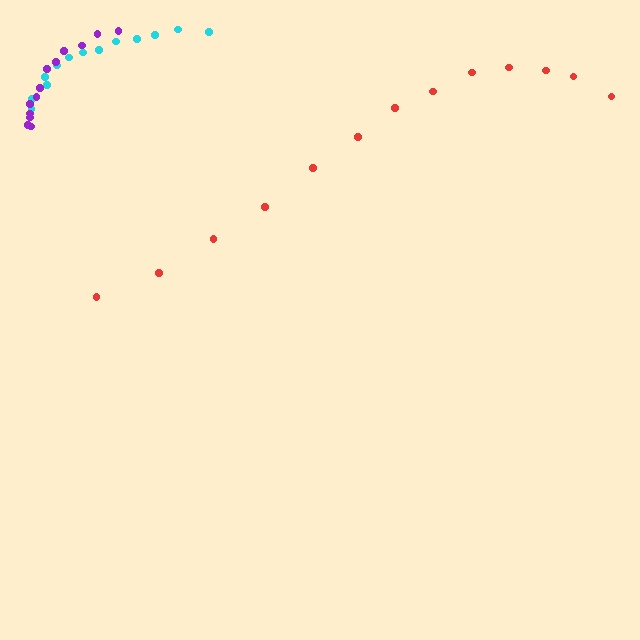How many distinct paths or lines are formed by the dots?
There are 3 distinct paths.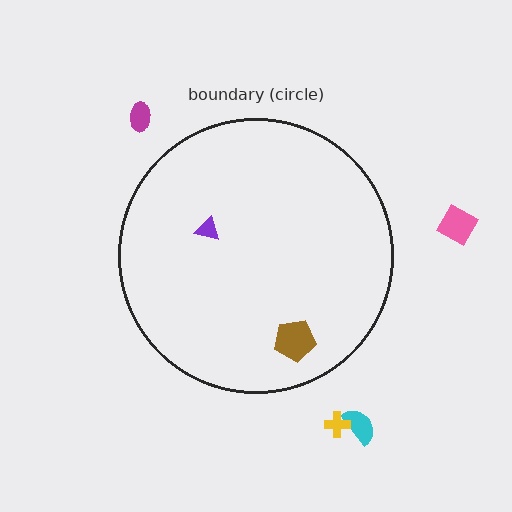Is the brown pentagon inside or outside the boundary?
Inside.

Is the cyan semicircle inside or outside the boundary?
Outside.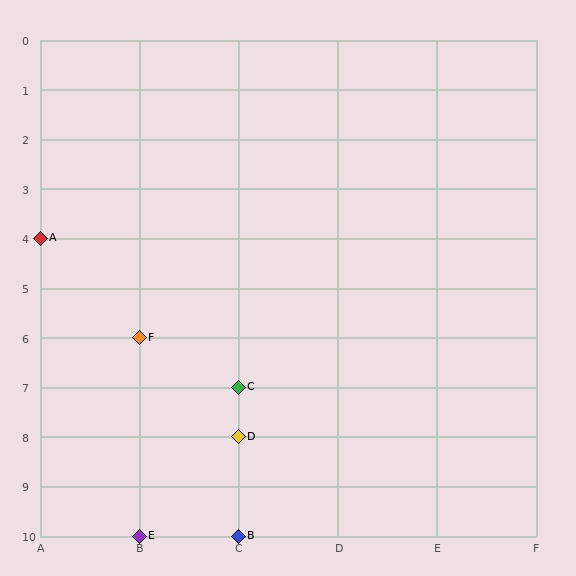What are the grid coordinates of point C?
Point C is at grid coordinates (C, 7).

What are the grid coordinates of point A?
Point A is at grid coordinates (A, 4).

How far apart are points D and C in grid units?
Points D and C are 1 row apart.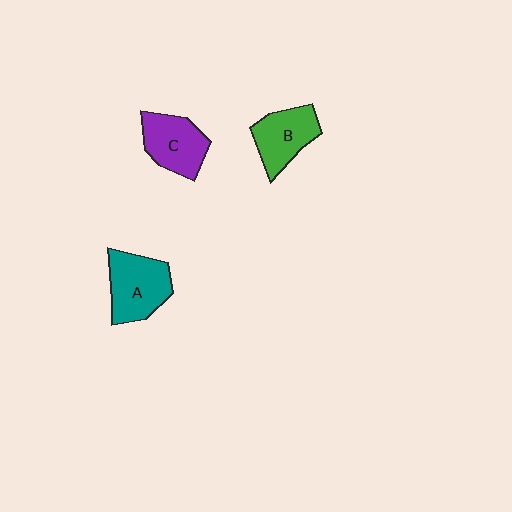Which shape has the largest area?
Shape A (teal).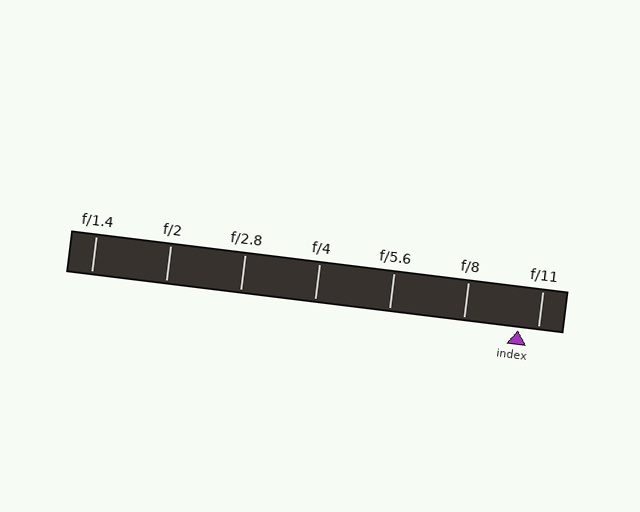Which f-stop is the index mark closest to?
The index mark is closest to f/11.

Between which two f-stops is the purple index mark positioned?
The index mark is between f/8 and f/11.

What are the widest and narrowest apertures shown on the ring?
The widest aperture shown is f/1.4 and the narrowest is f/11.